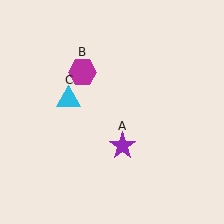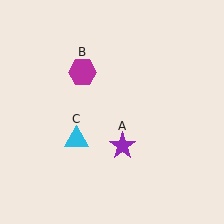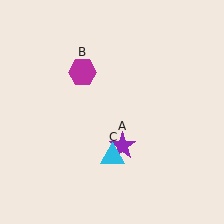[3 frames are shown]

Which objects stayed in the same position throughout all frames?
Purple star (object A) and magenta hexagon (object B) remained stationary.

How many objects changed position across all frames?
1 object changed position: cyan triangle (object C).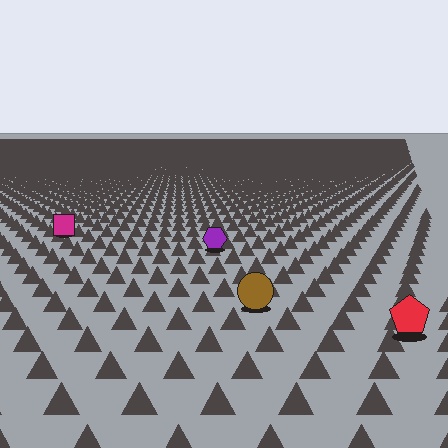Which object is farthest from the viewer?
The magenta square is farthest from the viewer. It appears smaller and the ground texture around it is denser.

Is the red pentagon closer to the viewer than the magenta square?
Yes. The red pentagon is closer — you can tell from the texture gradient: the ground texture is coarser near it.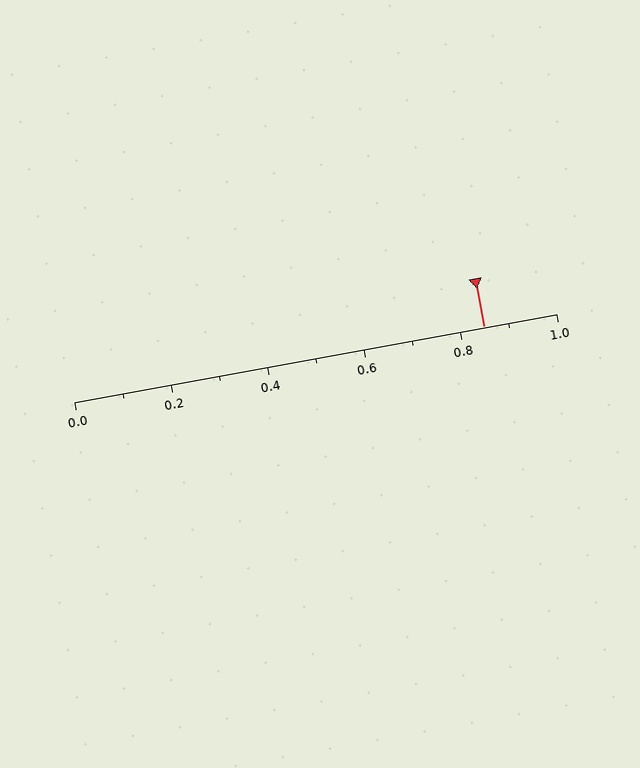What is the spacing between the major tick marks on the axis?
The major ticks are spaced 0.2 apart.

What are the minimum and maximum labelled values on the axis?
The axis runs from 0.0 to 1.0.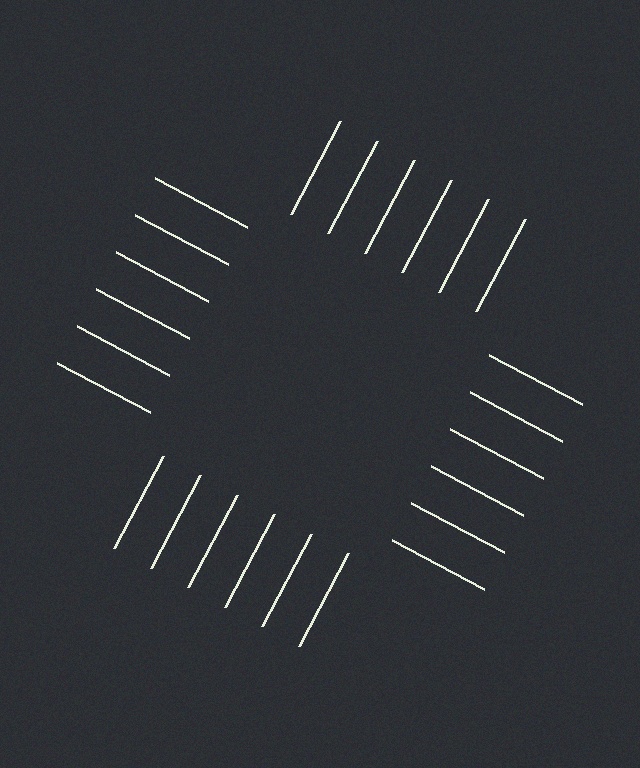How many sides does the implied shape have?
4 sides — the line-ends trace a square.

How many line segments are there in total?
24 — 6 along each of the 4 edges.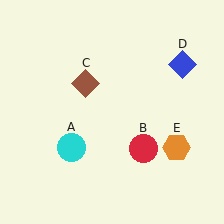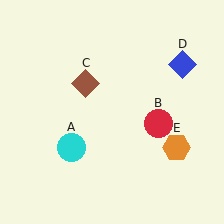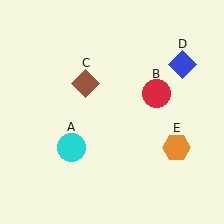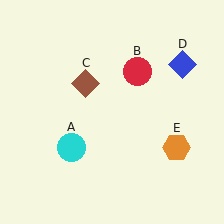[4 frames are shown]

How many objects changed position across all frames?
1 object changed position: red circle (object B).